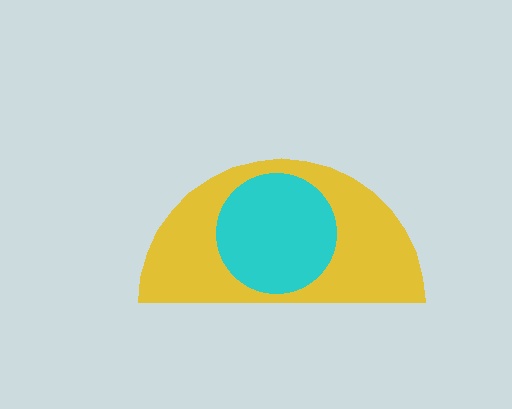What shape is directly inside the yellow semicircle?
The cyan circle.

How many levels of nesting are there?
2.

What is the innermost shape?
The cyan circle.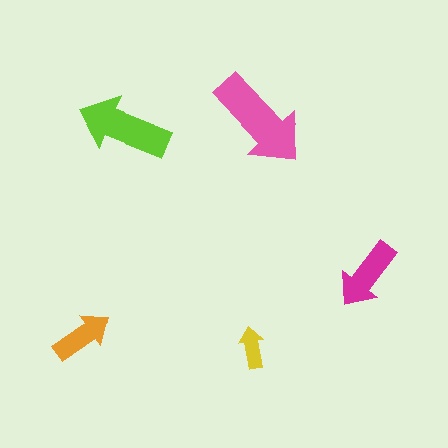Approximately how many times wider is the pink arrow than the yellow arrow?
About 2.5 times wider.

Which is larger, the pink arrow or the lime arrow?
The pink one.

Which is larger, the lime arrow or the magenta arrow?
The lime one.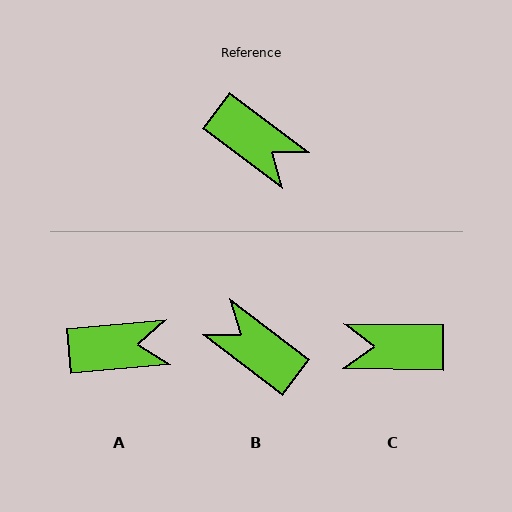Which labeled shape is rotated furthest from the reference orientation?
B, about 179 degrees away.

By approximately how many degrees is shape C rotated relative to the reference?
Approximately 144 degrees clockwise.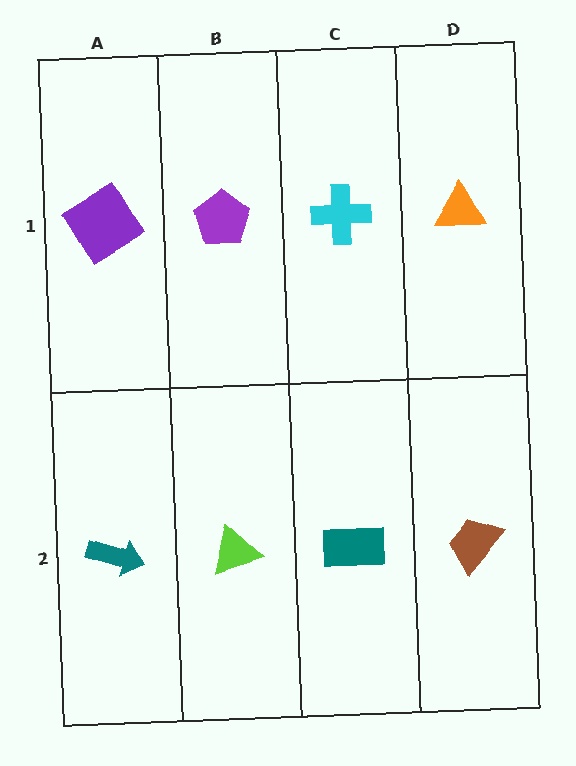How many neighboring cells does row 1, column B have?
3.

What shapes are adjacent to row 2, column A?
A purple diamond (row 1, column A), a lime triangle (row 2, column B).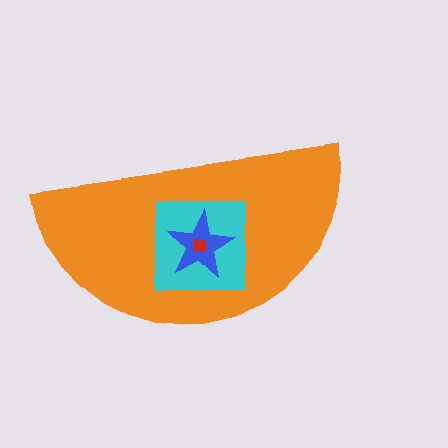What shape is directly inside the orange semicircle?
The cyan square.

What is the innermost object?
The red square.